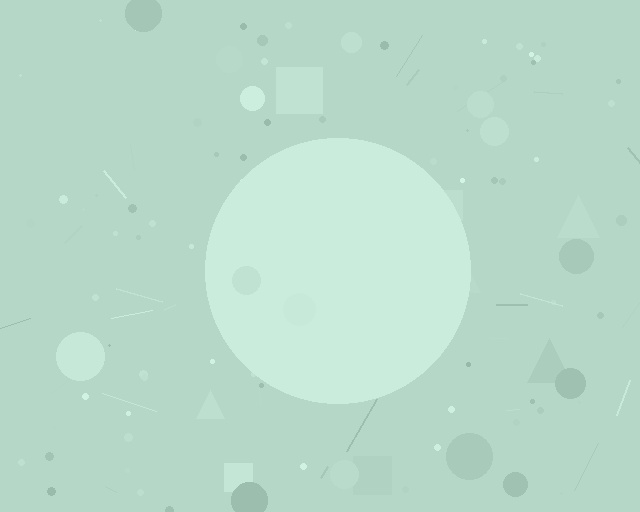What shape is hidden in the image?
A circle is hidden in the image.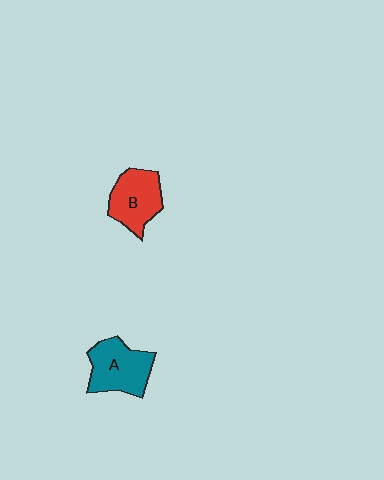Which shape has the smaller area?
Shape B (red).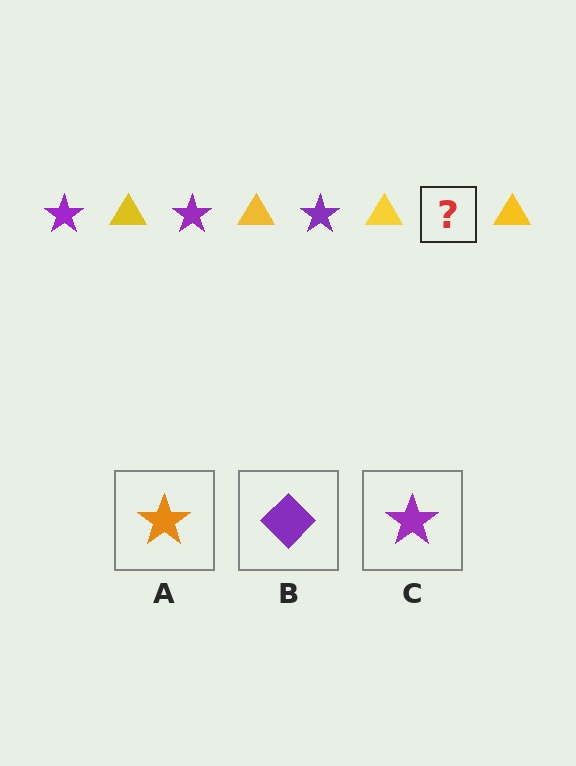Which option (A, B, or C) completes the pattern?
C.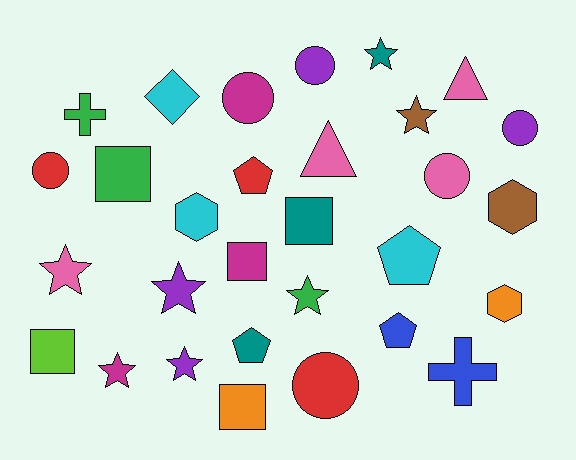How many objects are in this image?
There are 30 objects.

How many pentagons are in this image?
There are 4 pentagons.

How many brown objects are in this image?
There are 2 brown objects.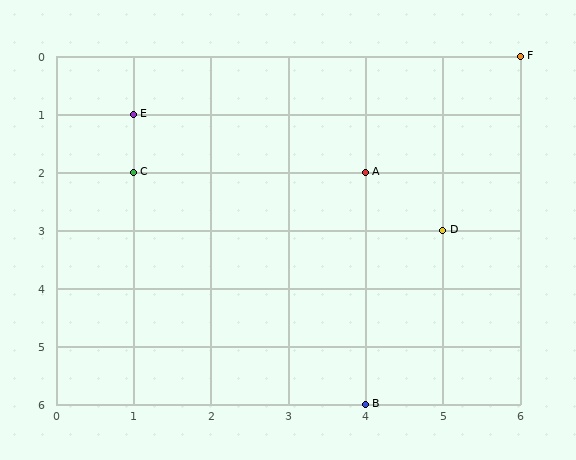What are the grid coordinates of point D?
Point D is at grid coordinates (5, 3).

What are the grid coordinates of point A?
Point A is at grid coordinates (4, 2).